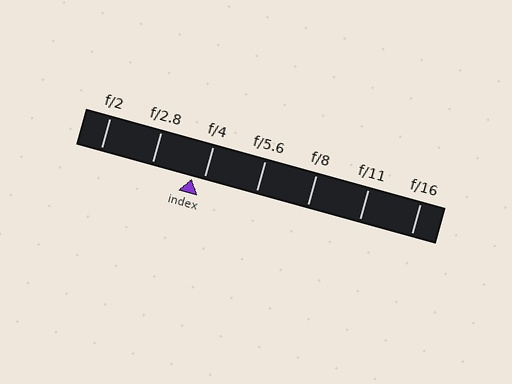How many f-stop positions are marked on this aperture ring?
There are 7 f-stop positions marked.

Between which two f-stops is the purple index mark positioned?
The index mark is between f/2.8 and f/4.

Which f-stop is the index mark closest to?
The index mark is closest to f/4.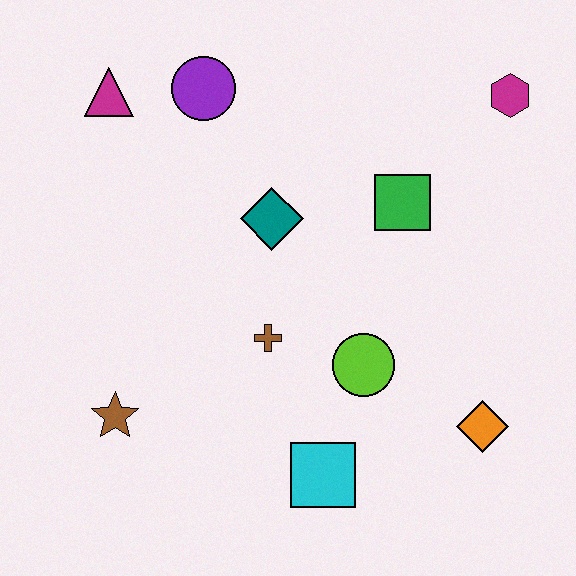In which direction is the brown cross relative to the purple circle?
The brown cross is below the purple circle.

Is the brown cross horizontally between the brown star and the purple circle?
No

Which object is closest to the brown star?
The brown cross is closest to the brown star.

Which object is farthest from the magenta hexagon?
The brown star is farthest from the magenta hexagon.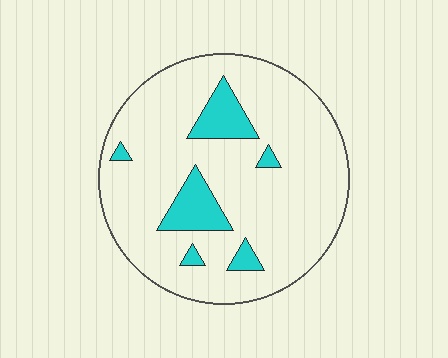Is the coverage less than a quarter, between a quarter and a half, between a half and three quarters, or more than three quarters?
Less than a quarter.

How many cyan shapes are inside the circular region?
6.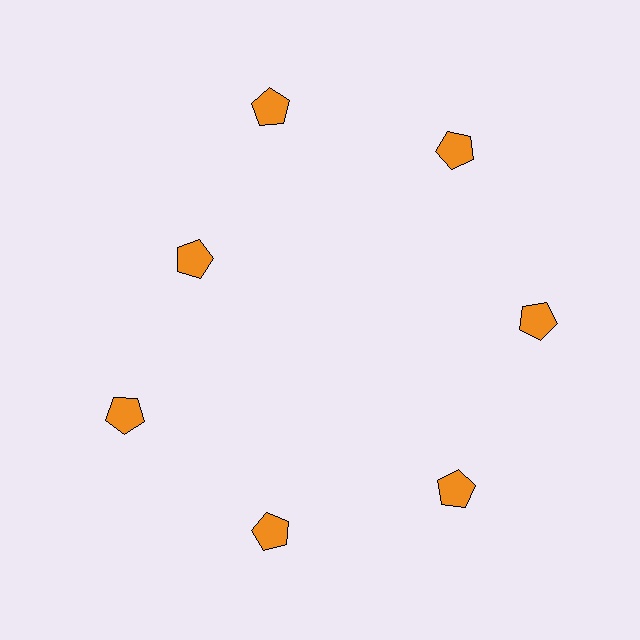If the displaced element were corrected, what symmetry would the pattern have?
It would have 7-fold rotational symmetry — the pattern would map onto itself every 51 degrees.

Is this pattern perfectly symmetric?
No. The 7 orange pentagons are arranged in a ring, but one element near the 10 o'clock position is pulled inward toward the center, breaking the 7-fold rotational symmetry.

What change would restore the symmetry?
The symmetry would be restored by moving it outward, back onto the ring so that all 7 pentagons sit at equal angles and equal distance from the center.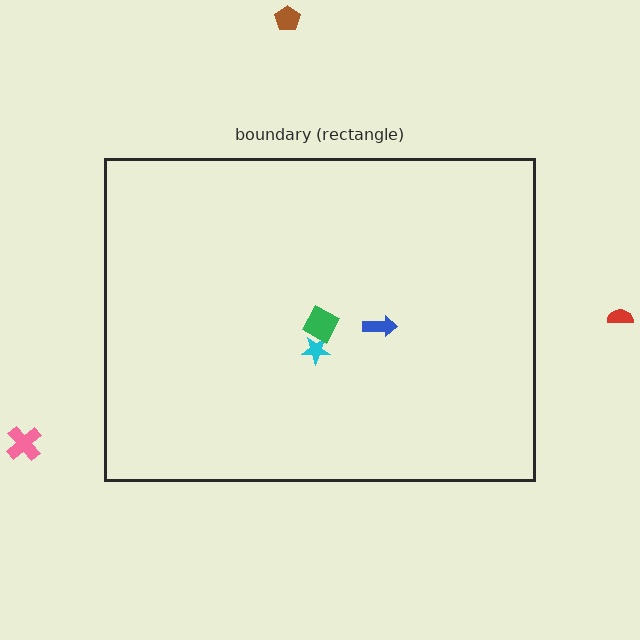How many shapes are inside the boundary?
3 inside, 3 outside.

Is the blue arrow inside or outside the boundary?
Inside.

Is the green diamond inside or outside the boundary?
Inside.